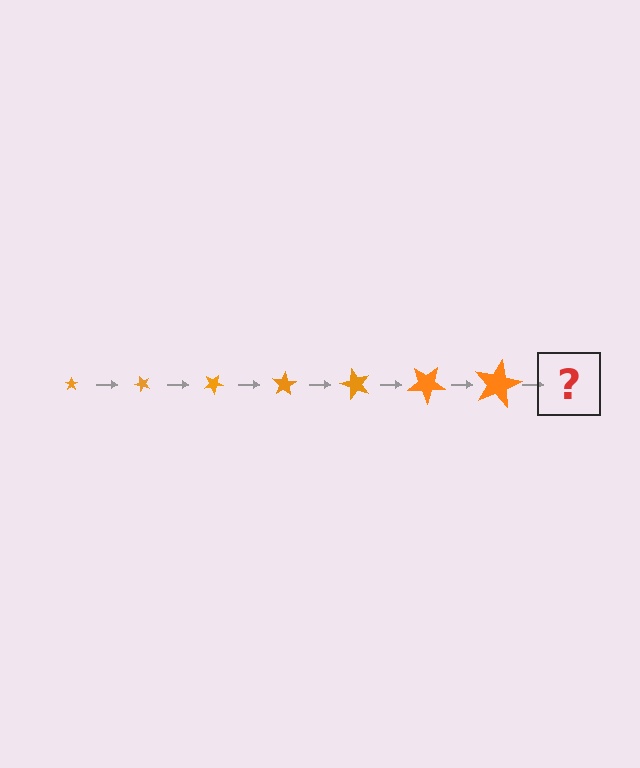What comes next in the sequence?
The next element should be a star, larger than the previous one and rotated 350 degrees from the start.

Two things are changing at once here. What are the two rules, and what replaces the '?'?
The two rules are that the star grows larger each step and it rotates 50 degrees each step. The '?' should be a star, larger than the previous one and rotated 350 degrees from the start.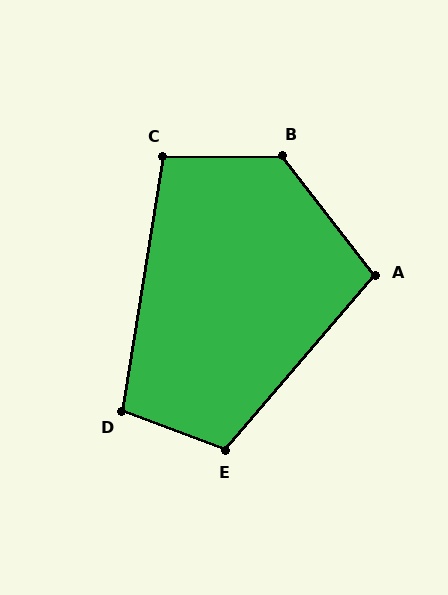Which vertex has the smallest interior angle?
C, at approximately 100 degrees.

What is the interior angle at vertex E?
Approximately 110 degrees (obtuse).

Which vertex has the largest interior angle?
B, at approximately 127 degrees.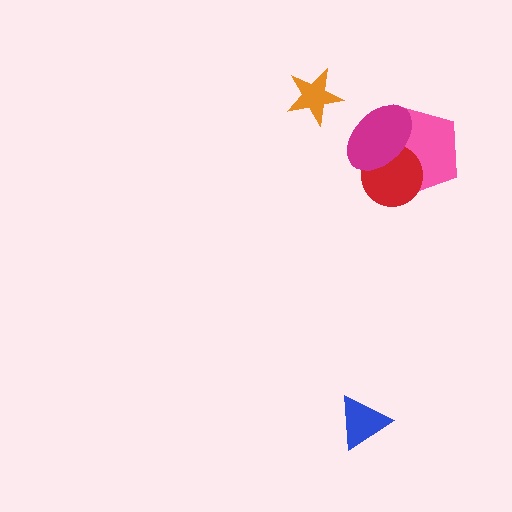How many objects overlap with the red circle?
2 objects overlap with the red circle.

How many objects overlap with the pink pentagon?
2 objects overlap with the pink pentagon.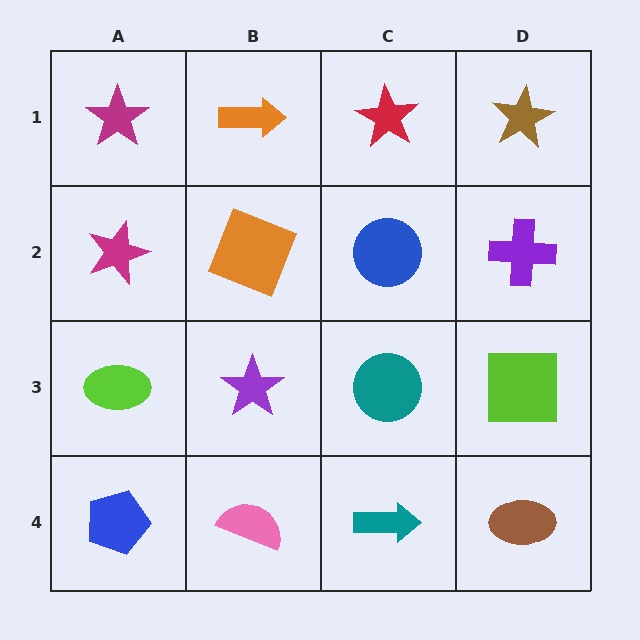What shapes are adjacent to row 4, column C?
A teal circle (row 3, column C), a pink semicircle (row 4, column B), a brown ellipse (row 4, column D).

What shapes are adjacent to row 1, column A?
A magenta star (row 2, column A), an orange arrow (row 1, column B).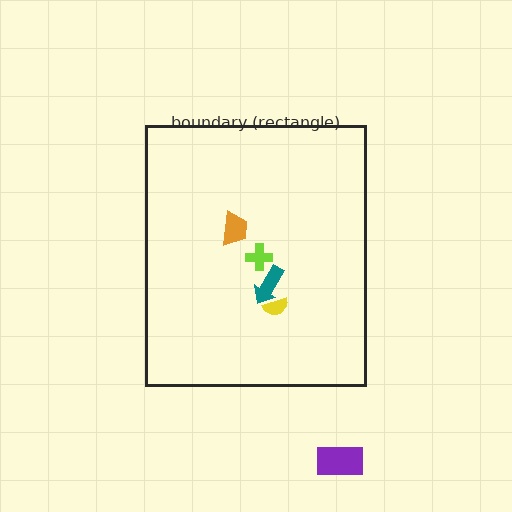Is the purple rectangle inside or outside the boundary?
Outside.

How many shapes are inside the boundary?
4 inside, 1 outside.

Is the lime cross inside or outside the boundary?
Inside.